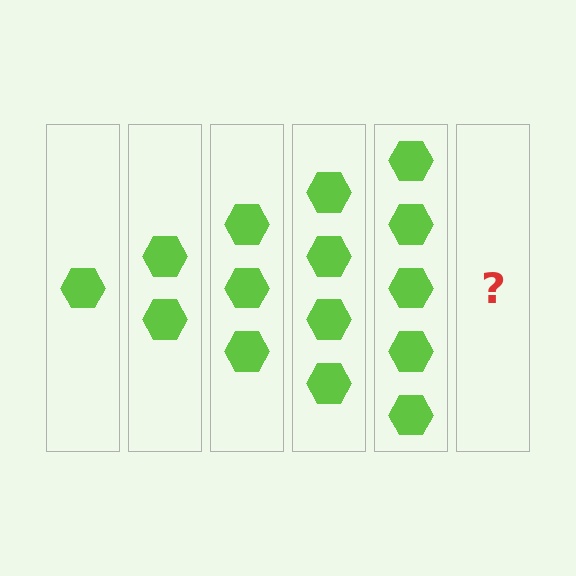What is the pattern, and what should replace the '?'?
The pattern is that each step adds one more hexagon. The '?' should be 6 hexagons.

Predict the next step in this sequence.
The next step is 6 hexagons.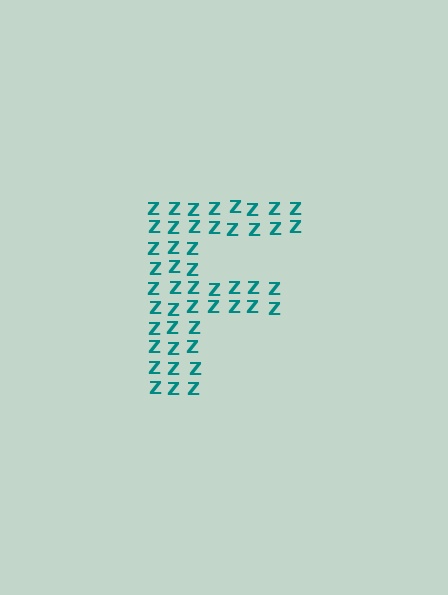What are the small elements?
The small elements are letter Z's.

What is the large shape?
The large shape is the letter F.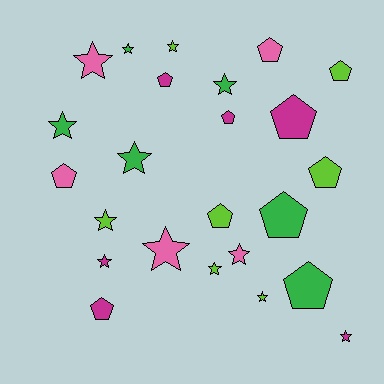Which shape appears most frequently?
Star, with 13 objects.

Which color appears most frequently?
Lime, with 7 objects.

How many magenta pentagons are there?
There are 4 magenta pentagons.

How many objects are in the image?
There are 24 objects.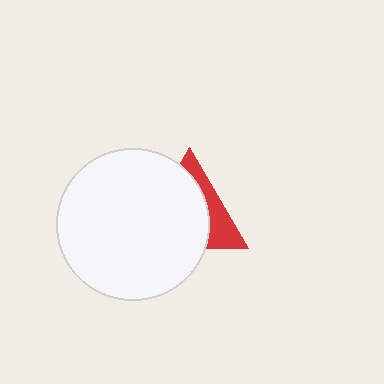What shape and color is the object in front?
The object in front is a white circle.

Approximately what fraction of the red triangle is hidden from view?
Roughly 67% of the red triangle is hidden behind the white circle.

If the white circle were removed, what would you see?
You would see the complete red triangle.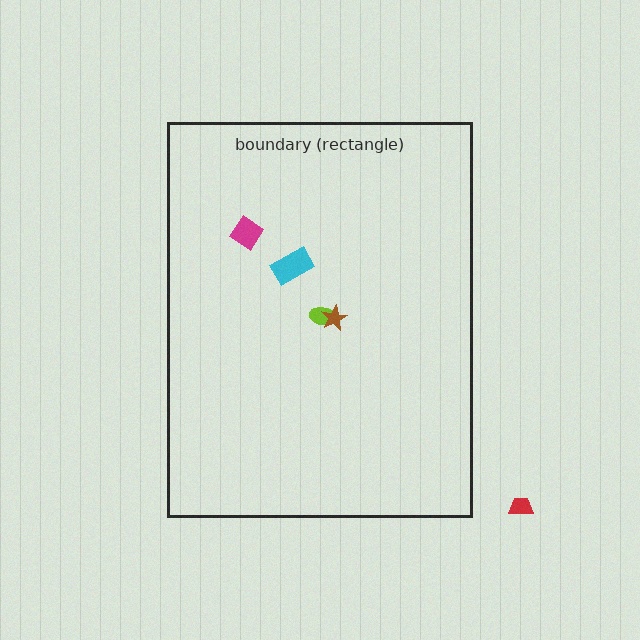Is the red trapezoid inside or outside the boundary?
Outside.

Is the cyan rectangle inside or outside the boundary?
Inside.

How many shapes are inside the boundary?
4 inside, 1 outside.